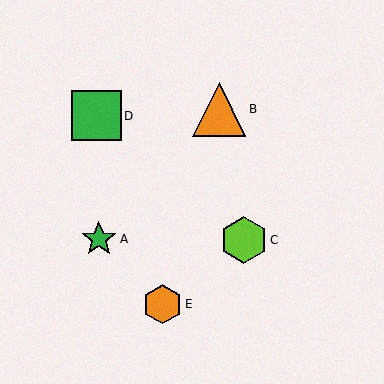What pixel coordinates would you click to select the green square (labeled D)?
Click at (96, 116) to select the green square D.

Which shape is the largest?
The orange triangle (labeled B) is the largest.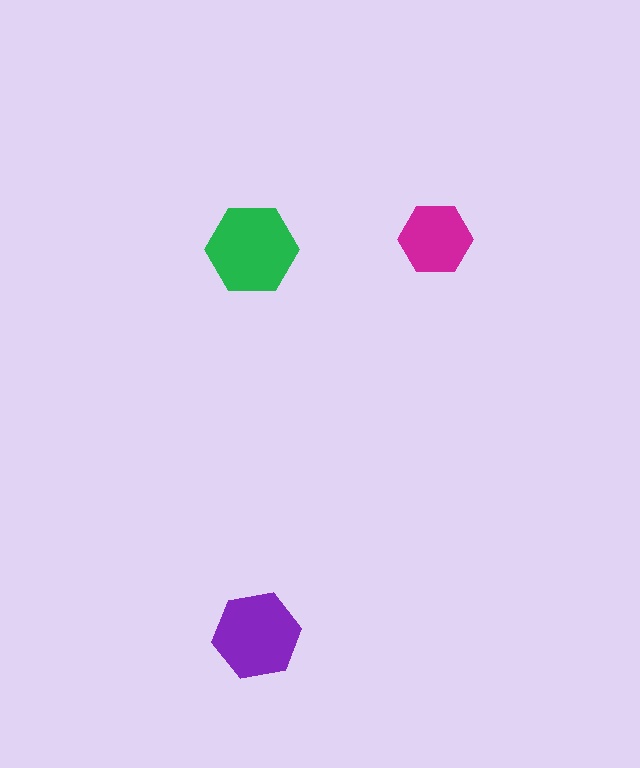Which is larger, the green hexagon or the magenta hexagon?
The green one.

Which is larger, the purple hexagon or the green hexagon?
The green one.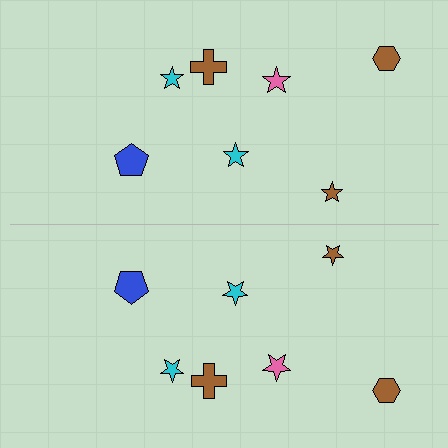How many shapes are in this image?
There are 14 shapes in this image.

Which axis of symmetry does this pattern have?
The pattern has a horizontal axis of symmetry running through the center of the image.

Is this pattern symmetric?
Yes, this pattern has bilateral (reflection) symmetry.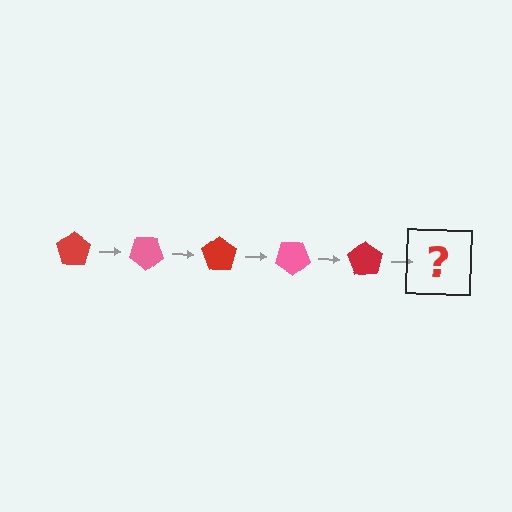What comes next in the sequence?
The next element should be a pink pentagon, rotated 175 degrees from the start.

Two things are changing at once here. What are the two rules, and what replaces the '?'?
The two rules are that it rotates 35 degrees each step and the color cycles through red and pink. The '?' should be a pink pentagon, rotated 175 degrees from the start.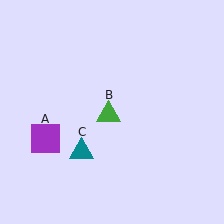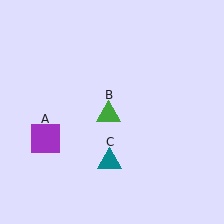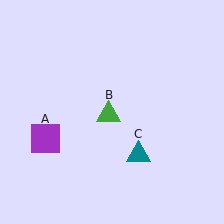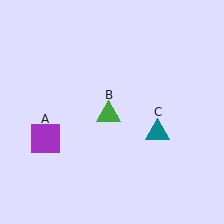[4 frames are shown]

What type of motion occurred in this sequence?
The teal triangle (object C) rotated counterclockwise around the center of the scene.